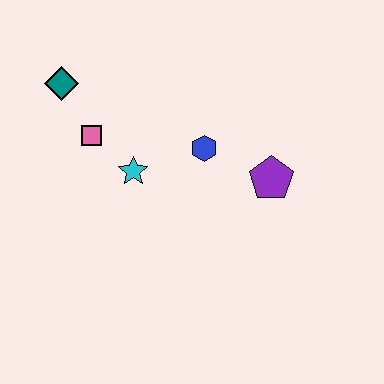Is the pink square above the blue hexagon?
Yes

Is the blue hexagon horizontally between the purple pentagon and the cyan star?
Yes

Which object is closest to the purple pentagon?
The blue hexagon is closest to the purple pentagon.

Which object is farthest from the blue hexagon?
The teal diamond is farthest from the blue hexagon.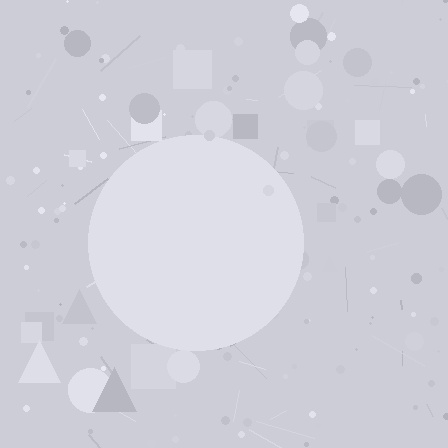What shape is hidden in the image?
A circle is hidden in the image.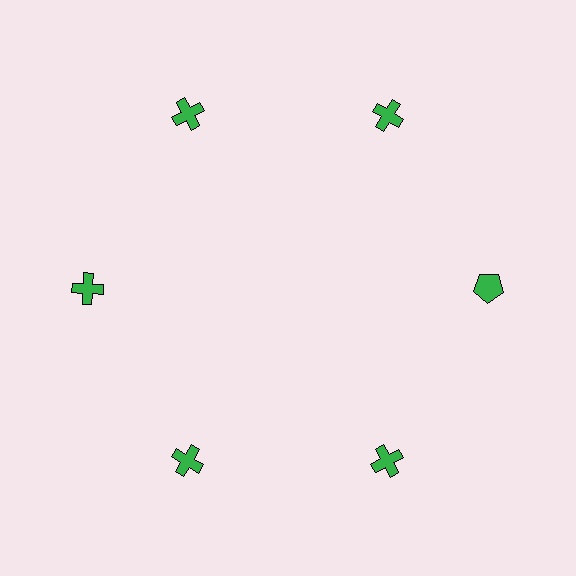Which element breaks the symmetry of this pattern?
The green pentagon at roughly the 3 o'clock position breaks the symmetry. All other shapes are green crosses.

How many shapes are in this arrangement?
There are 6 shapes arranged in a ring pattern.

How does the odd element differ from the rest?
It has a different shape: pentagon instead of cross.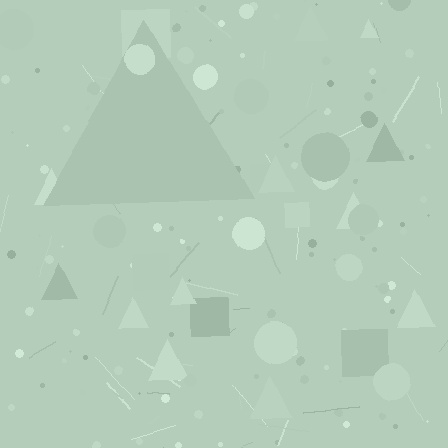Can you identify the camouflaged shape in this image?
The camouflaged shape is a triangle.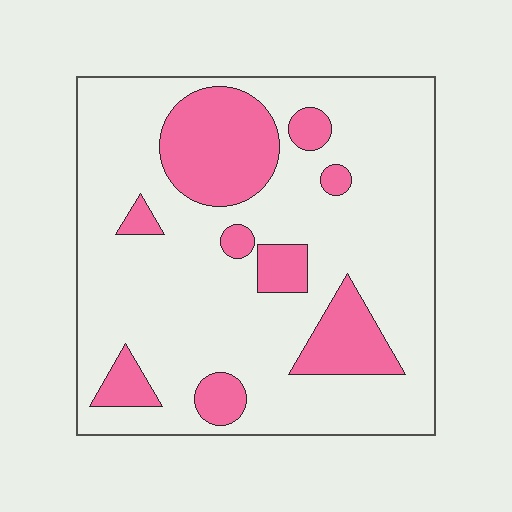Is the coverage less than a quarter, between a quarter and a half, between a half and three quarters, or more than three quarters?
Less than a quarter.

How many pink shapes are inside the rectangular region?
9.